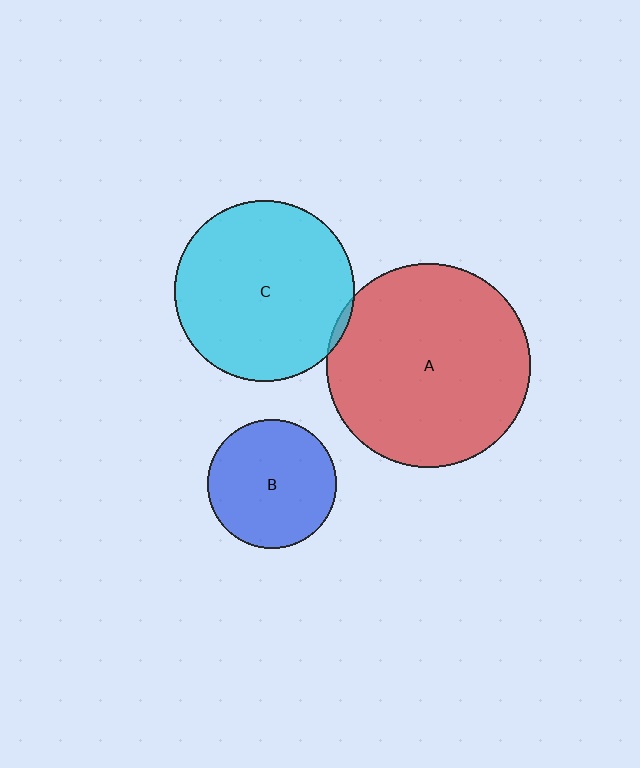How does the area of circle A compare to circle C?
Approximately 1.3 times.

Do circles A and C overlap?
Yes.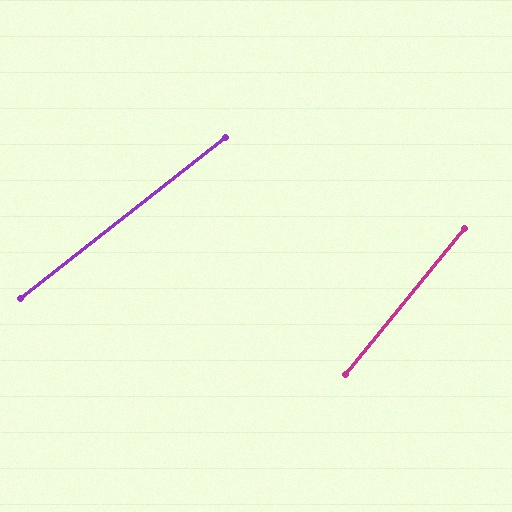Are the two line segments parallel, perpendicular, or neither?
Neither parallel nor perpendicular — they differ by about 13°.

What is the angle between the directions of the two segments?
Approximately 13 degrees.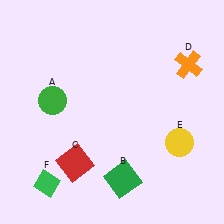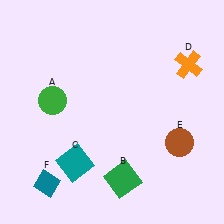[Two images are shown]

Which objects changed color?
C changed from red to teal. E changed from yellow to brown. F changed from green to teal.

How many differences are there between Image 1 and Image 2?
There are 3 differences between the two images.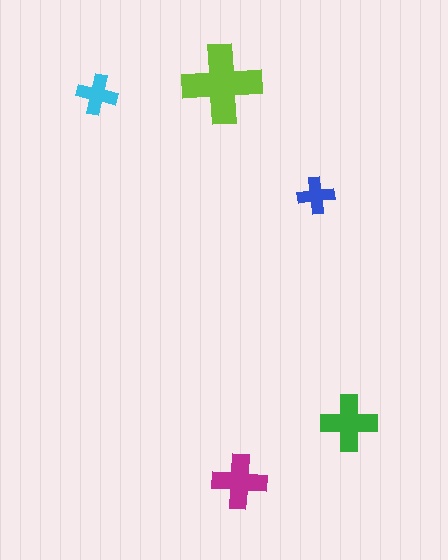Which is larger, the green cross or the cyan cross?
The green one.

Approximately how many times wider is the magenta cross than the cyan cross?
About 1.5 times wider.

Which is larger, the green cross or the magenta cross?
The green one.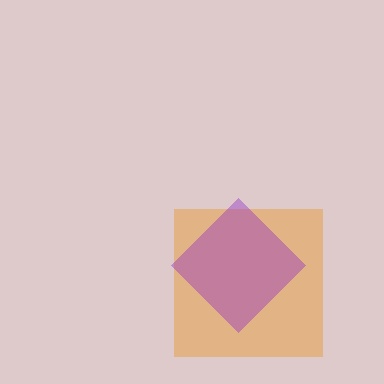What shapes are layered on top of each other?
The layered shapes are: an orange square, a purple diamond.